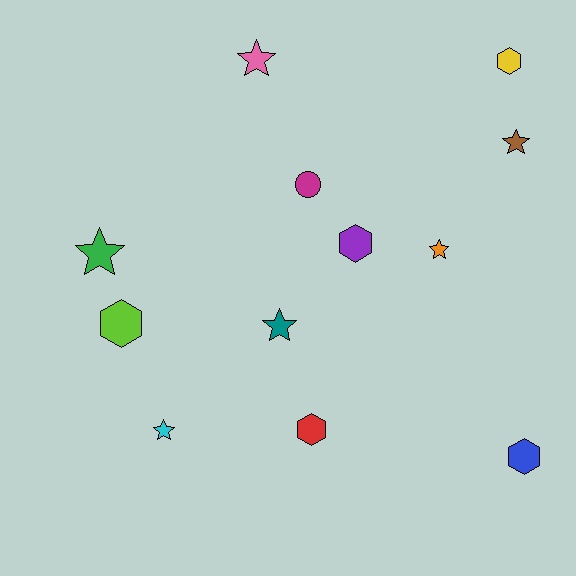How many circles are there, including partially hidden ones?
There is 1 circle.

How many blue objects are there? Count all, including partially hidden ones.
There is 1 blue object.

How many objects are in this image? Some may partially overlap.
There are 12 objects.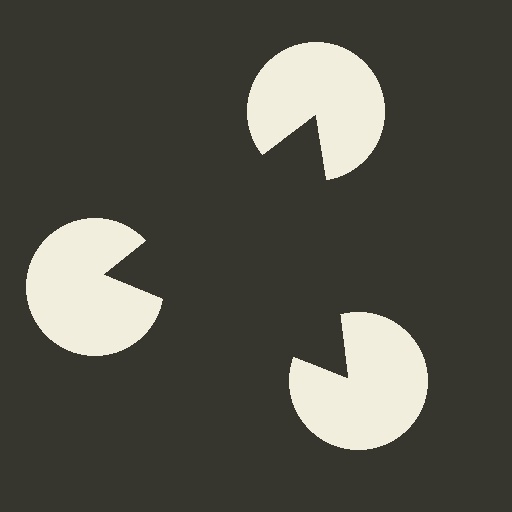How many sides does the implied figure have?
3 sides.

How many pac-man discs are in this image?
There are 3 — one at each vertex of the illusory triangle.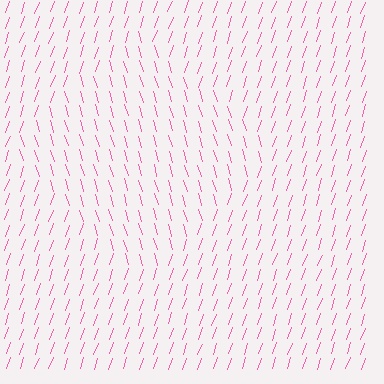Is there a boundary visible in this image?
Yes, there is a texture boundary formed by a change in line orientation.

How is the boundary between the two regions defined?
The boundary is defined purely by a change in line orientation (approximately 36 degrees difference). All lines are the same color and thickness.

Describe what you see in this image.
The image is filled with small pink line segments. A diamond region in the image has lines oriented differently from the surrounding lines, creating a visible texture boundary.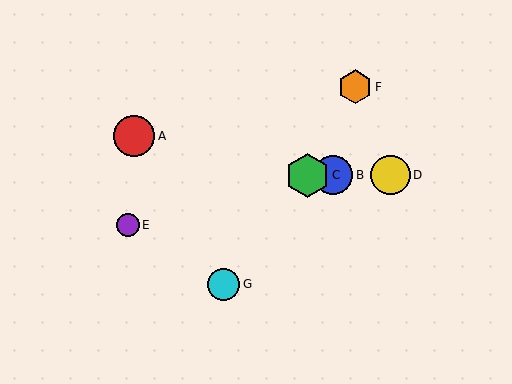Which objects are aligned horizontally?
Objects B, C, D are aligned horizontally.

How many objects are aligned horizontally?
3 objects (B, C, D) are aligned horizontally.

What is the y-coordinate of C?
Object C is at y≈175.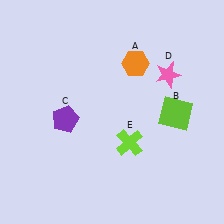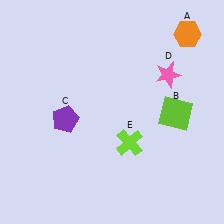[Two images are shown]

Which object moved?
The orange hexagon (A) moved right.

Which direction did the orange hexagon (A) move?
The orange hexagon (A) moved right.